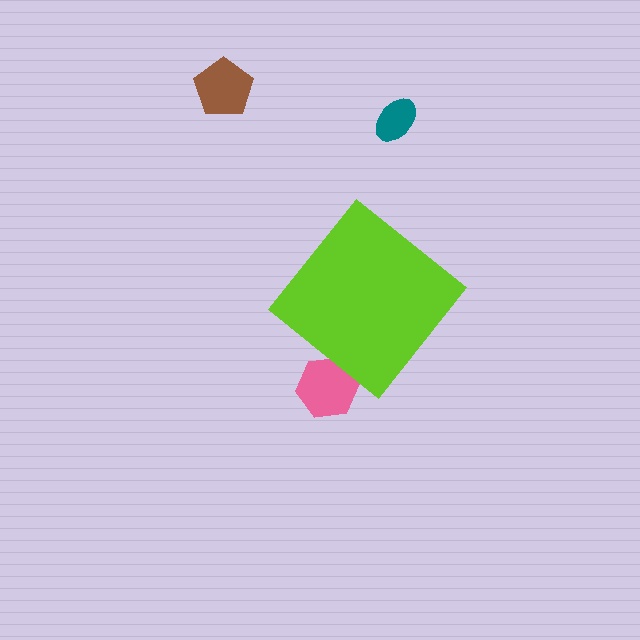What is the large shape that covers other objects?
A lime diamond.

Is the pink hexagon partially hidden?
Yes, the pink hexagon is partially hidden behind the lime diamond.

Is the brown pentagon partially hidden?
No, the brown pentagon is fully visible.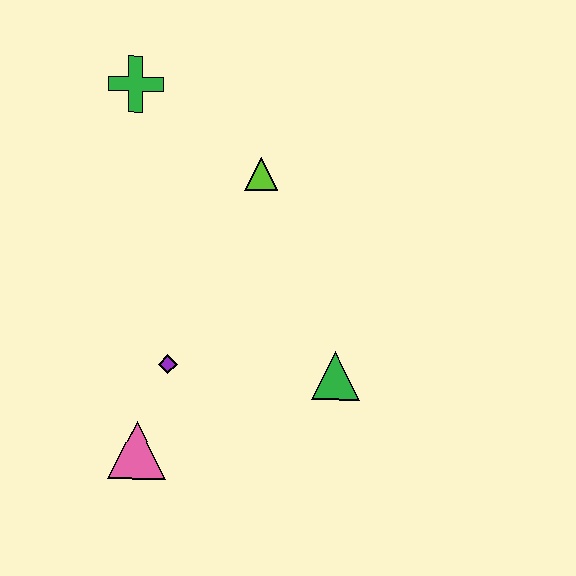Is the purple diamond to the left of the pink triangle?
No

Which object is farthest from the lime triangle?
The pink triangle is farthest from the lime triangle.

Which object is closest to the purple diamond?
The pink triangle is closest to the purple diamond.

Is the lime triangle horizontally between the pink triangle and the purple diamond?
No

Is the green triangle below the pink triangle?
No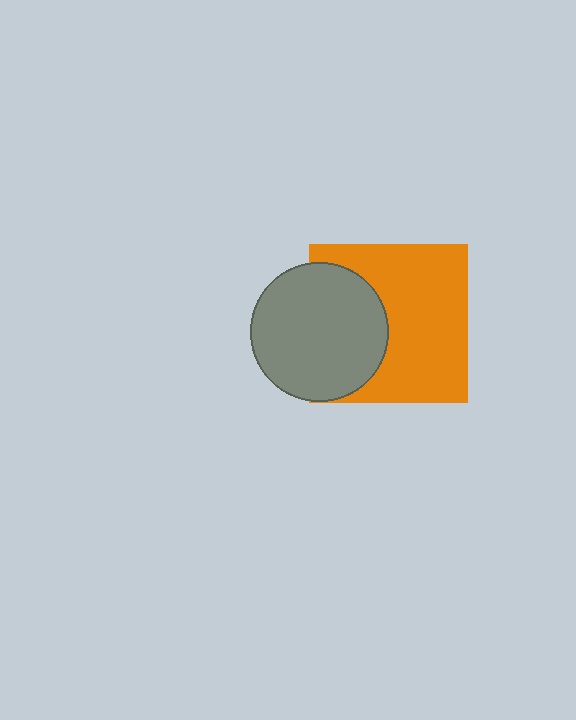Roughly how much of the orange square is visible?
About half of it is visible (roughly 64%).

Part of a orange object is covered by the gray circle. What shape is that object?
It is a square.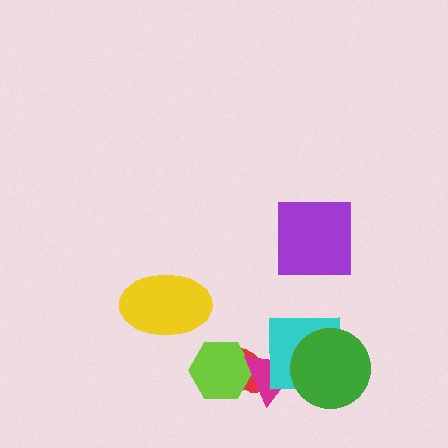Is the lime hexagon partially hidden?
Yes, it is partially covered by another shape.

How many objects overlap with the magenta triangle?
4 objects overlap with the magenta triangle.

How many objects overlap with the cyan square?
3 objects overlap with the cyan square.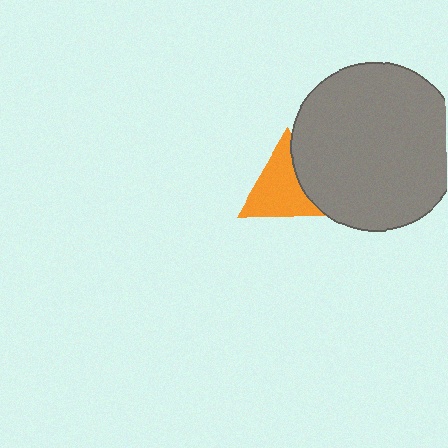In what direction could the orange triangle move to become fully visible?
The orange triangle could move left. That would shift it out from behind the gray circle entirely.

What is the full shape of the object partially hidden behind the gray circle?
The partially hidden object is an orange triangle.